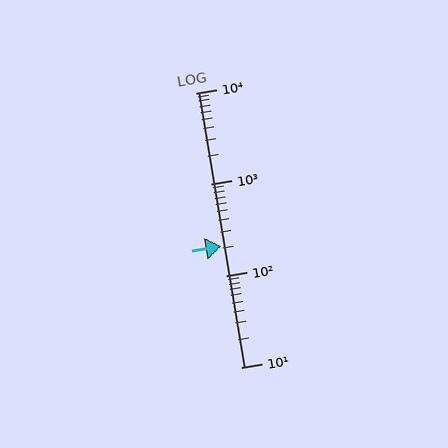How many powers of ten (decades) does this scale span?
The scale spans 3 decades, from 10 to 10000.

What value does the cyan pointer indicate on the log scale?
The pointer indicates approximately 210.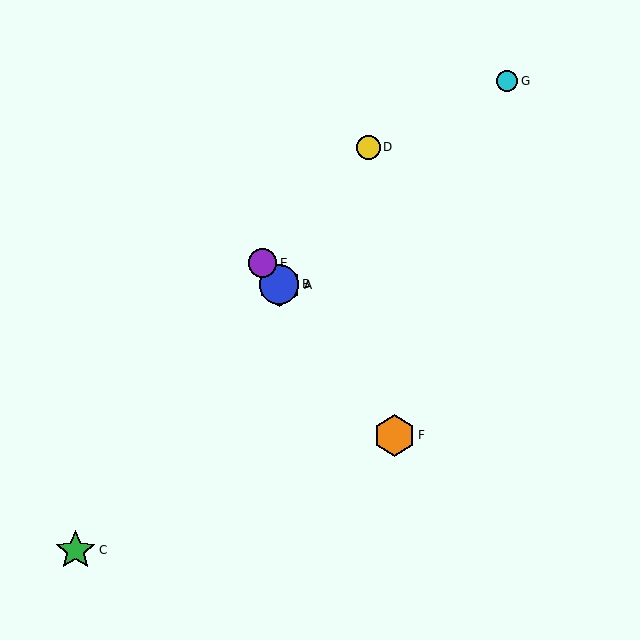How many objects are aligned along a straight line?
4 objects (A, B, E, F) are aligned along a straight line.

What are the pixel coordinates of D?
Object D is at (369, 147).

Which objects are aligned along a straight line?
Objects A, B, E, F are aligned along a straight line.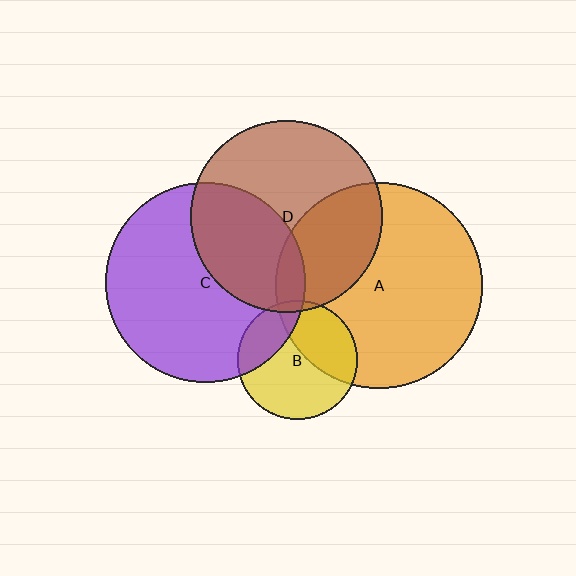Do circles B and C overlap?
Yes.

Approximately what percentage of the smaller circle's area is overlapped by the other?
Approximately 25%.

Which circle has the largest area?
Circle A (orange).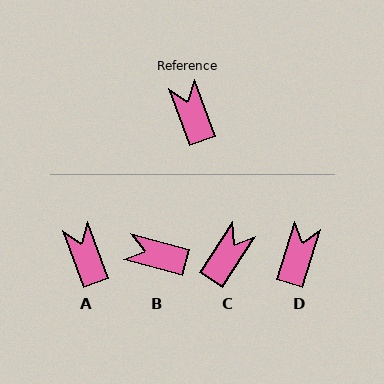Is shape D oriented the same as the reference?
No, it is off by about 38 degrees.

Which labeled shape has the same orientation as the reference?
A.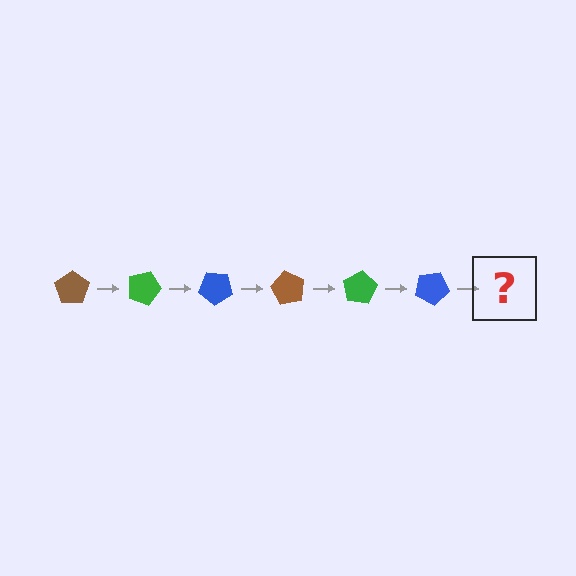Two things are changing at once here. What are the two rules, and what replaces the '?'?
The two rules are that it rotates 20 degrees each step and the color cycles through brown, green, and blue. The '?' should be a brown pentagon, rotated 120 degrees from the start.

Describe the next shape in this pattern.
It should be a brown pentagon, rotated 120 degrees from the start.